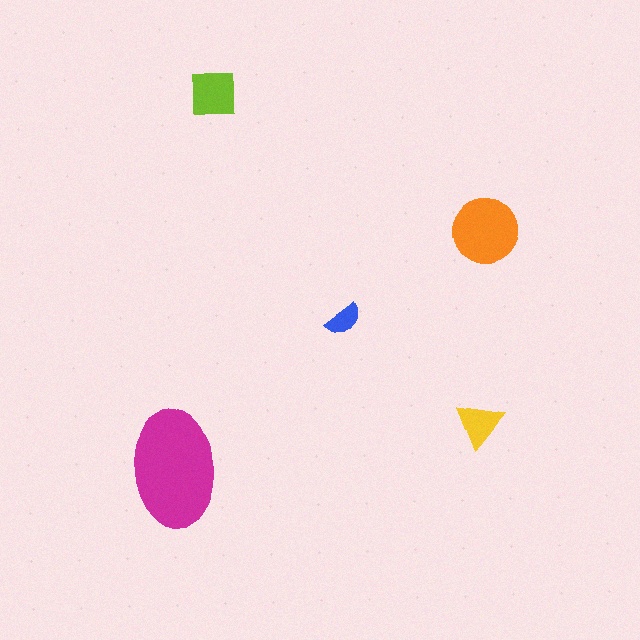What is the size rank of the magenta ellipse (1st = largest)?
1st.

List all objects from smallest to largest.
The blue semicircle, the yellow triangle, the lime square, the orange circle, the magenta ellipse.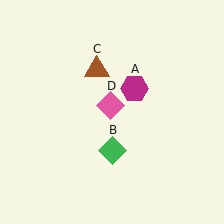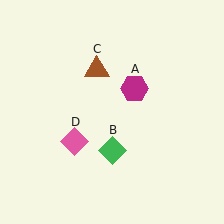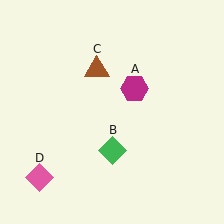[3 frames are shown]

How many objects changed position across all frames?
1 object changed position: pink diamond (object D).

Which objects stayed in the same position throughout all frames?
Magenta hexagon (object A) and green diamond (object B) and brown triangle (object C) remained stationary.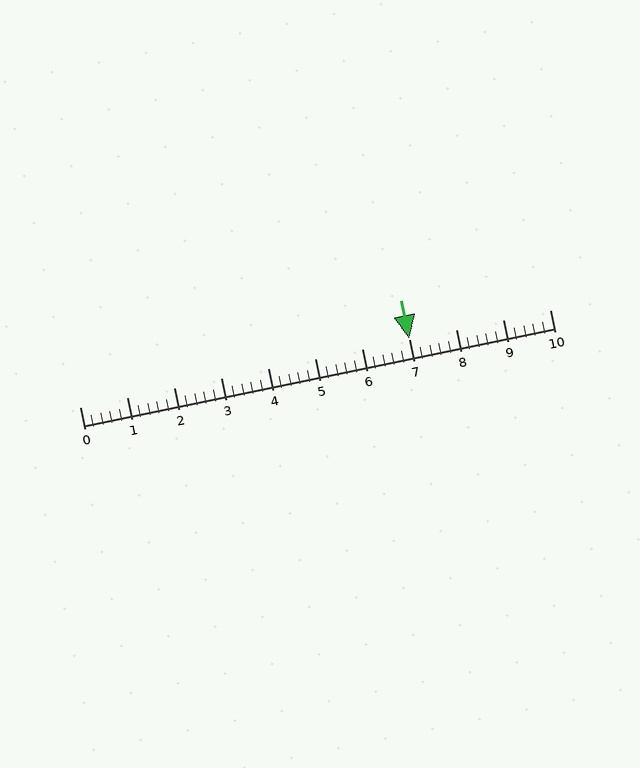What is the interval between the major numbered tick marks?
The major tick marks are spaced 1 units apart.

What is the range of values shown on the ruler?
The ruler shows values from 0 to 10.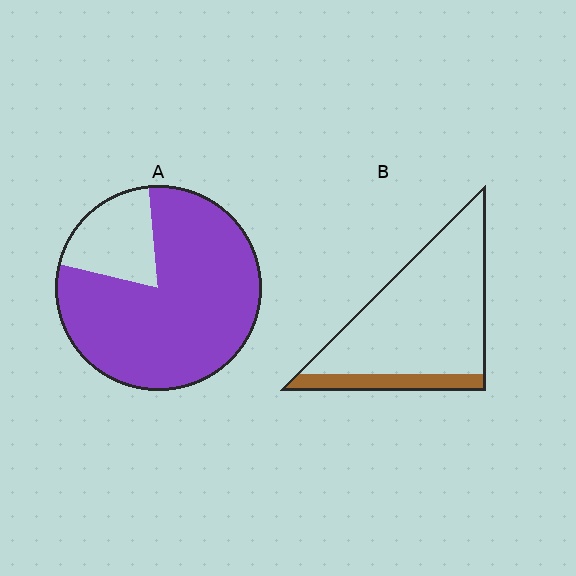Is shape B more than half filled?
No.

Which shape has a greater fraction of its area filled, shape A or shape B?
Shape A.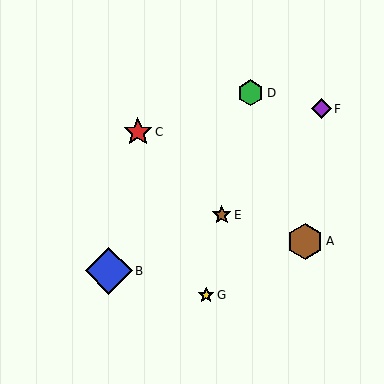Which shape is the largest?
The blue diamond (labeled B) is the largest.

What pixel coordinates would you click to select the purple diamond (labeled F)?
Click at (321, 109) to select the purple diamond F.